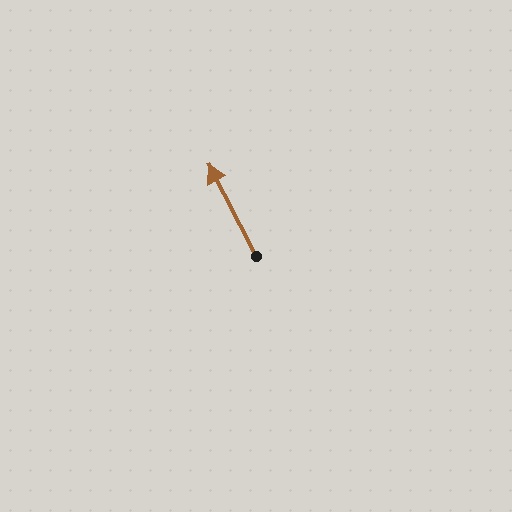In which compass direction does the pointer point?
Northwest.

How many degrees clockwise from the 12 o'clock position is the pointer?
Approximately 333 degrees.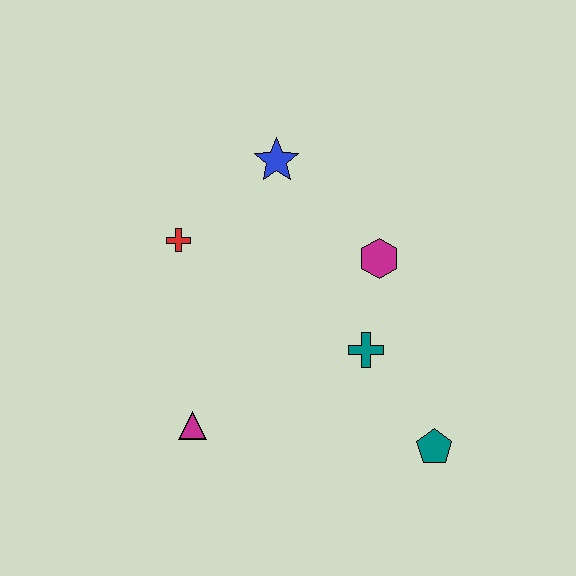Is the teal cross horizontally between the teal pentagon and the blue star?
Yes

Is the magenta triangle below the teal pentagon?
No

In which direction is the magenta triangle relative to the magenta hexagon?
The magenta triangle is to the left of the magenta hexagon.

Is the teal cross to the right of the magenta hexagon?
No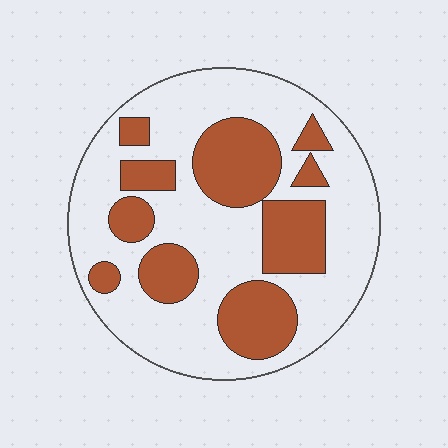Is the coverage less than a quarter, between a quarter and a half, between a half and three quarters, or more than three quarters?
Between a quarter and a half.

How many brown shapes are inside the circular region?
10.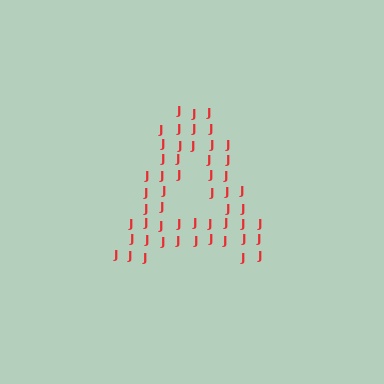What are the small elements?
The small elements are letter J's.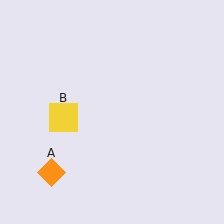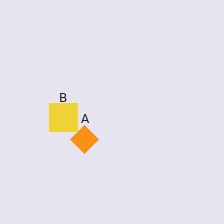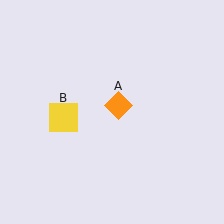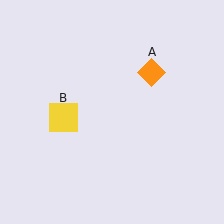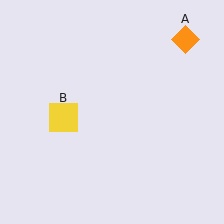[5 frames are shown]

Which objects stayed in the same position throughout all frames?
Yellow square (object B) remained stationary.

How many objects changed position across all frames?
1 object changed position: orange diamond (object A).